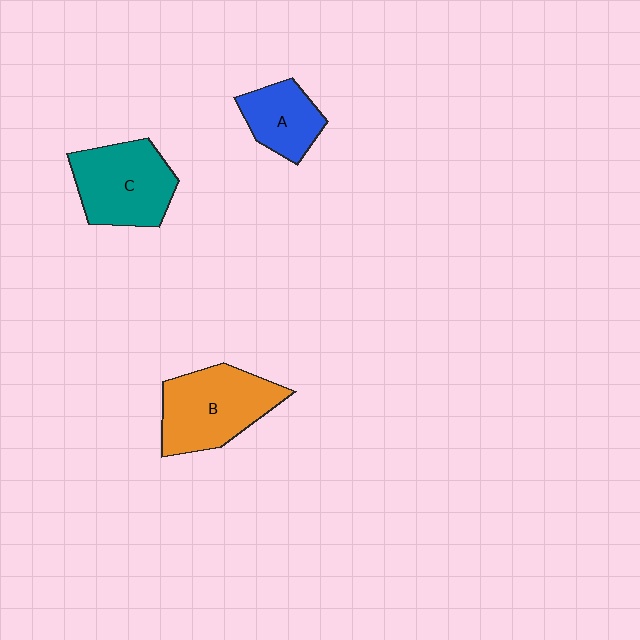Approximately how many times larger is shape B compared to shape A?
Approximately 1.7 times.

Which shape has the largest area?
Shape B (orange).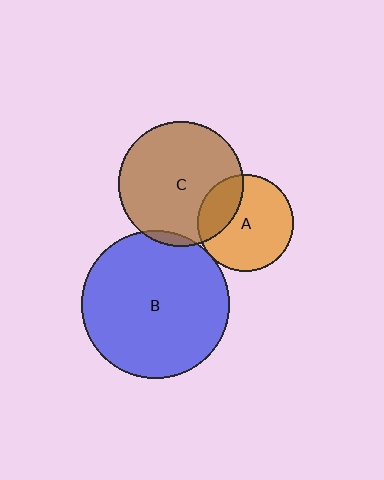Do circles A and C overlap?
Yes.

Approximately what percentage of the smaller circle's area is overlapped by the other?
Approximately 25%.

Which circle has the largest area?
Circle B (blue).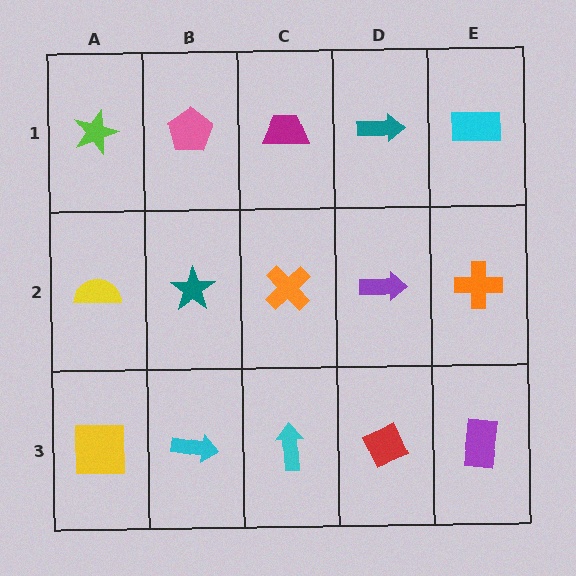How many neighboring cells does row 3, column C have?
3.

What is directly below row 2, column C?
A cyan arrow.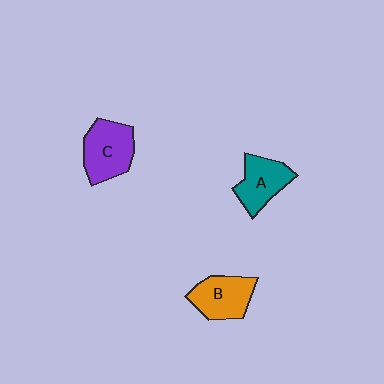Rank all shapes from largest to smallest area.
From largest to smallest: C (purple), B (orange), A (teal).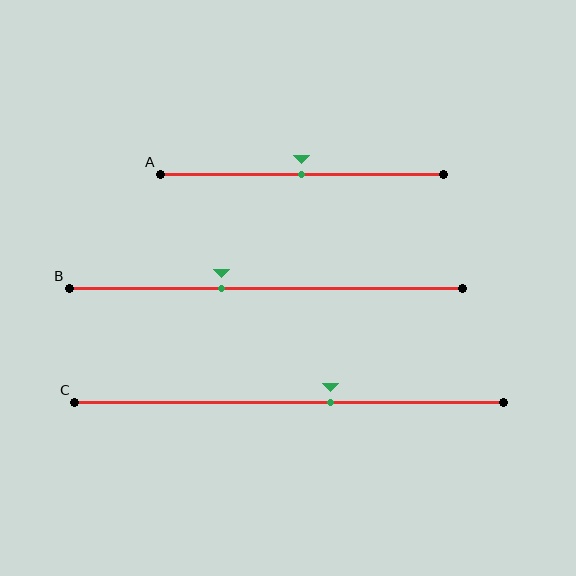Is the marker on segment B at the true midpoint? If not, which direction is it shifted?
No, the marker on segment B is shifted to the left by about 11% of the segment length.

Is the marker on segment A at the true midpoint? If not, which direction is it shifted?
Yes, the marker on segment A is at the true midpoint.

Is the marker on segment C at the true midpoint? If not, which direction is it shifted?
No, the marker on segment C is shifted to the right by about 10% of the segment length.